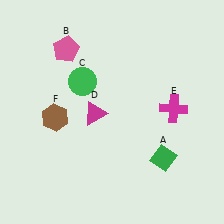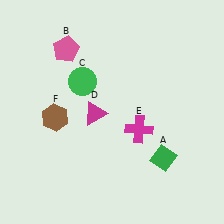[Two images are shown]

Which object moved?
The magenta cross (E) moved left.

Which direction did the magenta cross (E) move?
The magenta cross (E) moved left.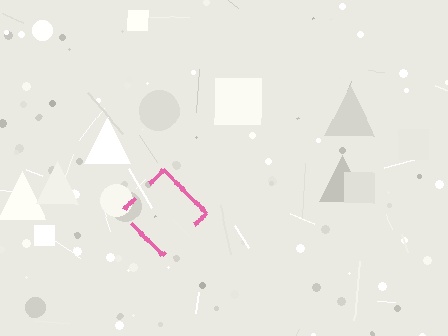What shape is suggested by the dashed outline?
The dashed outline suggests a diamond.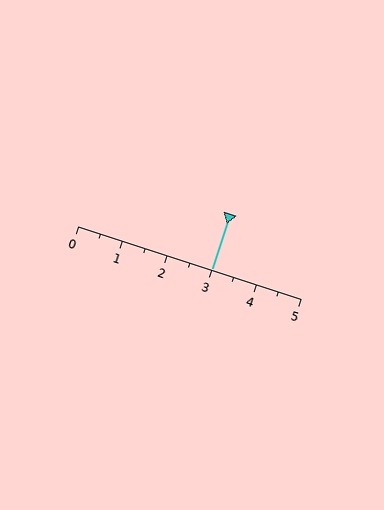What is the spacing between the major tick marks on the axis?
The major ticks are spaced 1 apart.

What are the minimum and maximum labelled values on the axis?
The axis runs from 0 to 5.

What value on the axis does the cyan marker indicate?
The marker indicates approximately 3.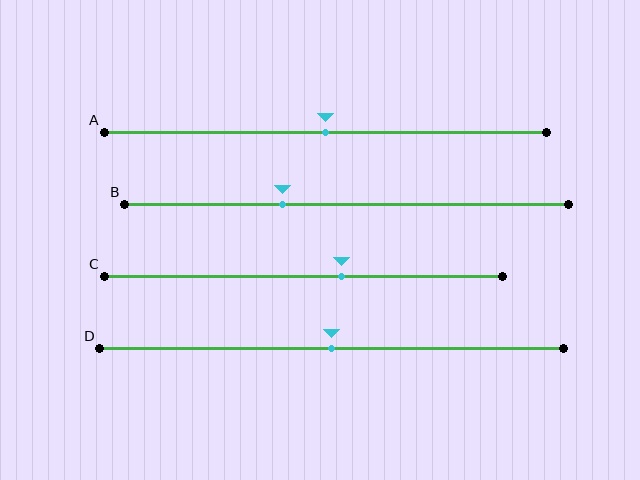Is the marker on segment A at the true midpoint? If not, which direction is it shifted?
Yes, the marker on segment A is at the true midpoint.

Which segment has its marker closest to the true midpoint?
Segment A has its marker closest to the true midpoint.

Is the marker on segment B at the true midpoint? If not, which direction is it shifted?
No, the marker on segment B is shifted to the left by about 14% of the segment length.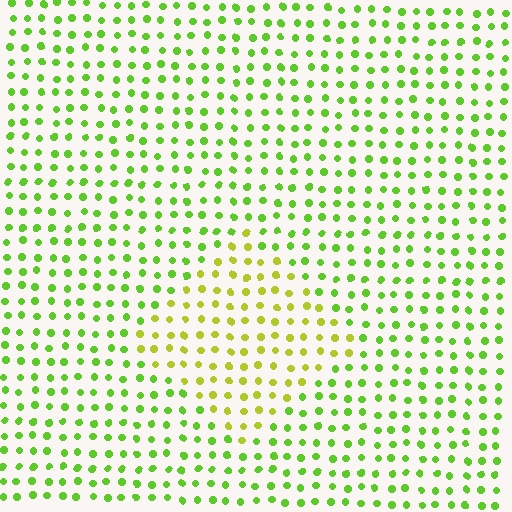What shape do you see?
I see a diamond.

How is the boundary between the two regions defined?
The boundary is defined purely by a slight shift in hue (about 30 degrees). Spacing, size, and orientation are identical on both sides.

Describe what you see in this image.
The image is filled with small lime elements in a uniform arrangement. A diamond-shaped region is visible where the elements are tinted to a slightly different hue, forming a subtle color boundary.